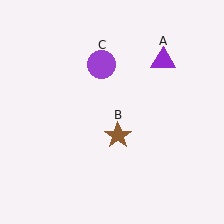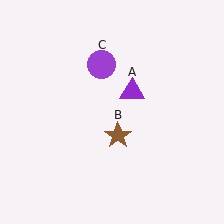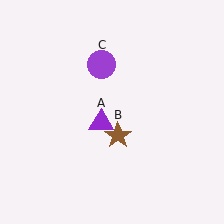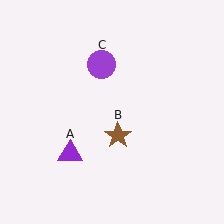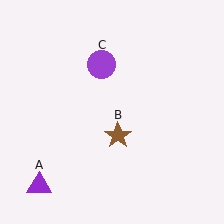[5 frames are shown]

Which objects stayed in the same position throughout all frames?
Brown star (object B) and purple circle (object C) remained stationary.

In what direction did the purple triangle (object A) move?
The purple triangle (object A) moved down and to the left.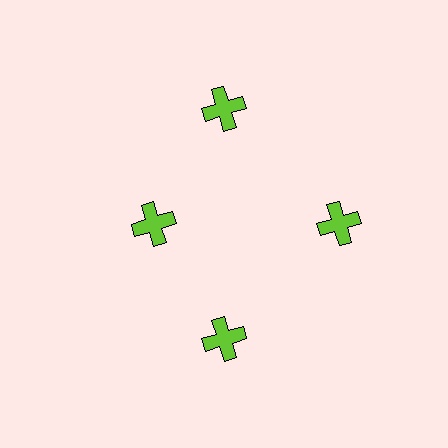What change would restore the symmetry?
The symmetry would be restored by moving it outward, back onto the ring so that all 4 crosses sit at equal angles and equal distance from the center.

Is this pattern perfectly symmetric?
No. The 4 lime crosses are arranged in a ring, but one element near the 9 o'clock position is pulled inward toward the center, breaking the 4-fold rotational symmetry.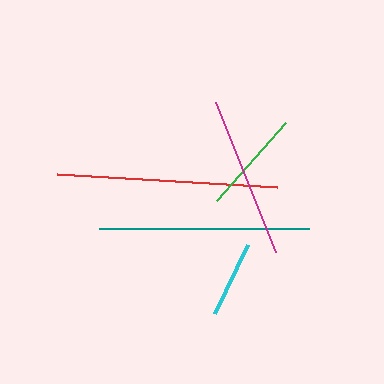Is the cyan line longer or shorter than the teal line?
The teal line is longer than the cyan line.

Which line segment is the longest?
The red line is the longest at approximately 220 pixels.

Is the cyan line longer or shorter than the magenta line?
The magenta line is longer than the cyan line.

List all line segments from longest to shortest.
From longest to shortest: red, teal, magenta, green, cyan.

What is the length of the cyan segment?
The cyan segment is approximately 77 pixels long.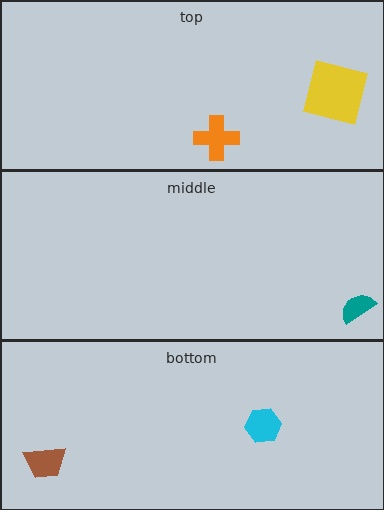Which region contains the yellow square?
The top region.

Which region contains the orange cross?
The top region.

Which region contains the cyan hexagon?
The bottom region.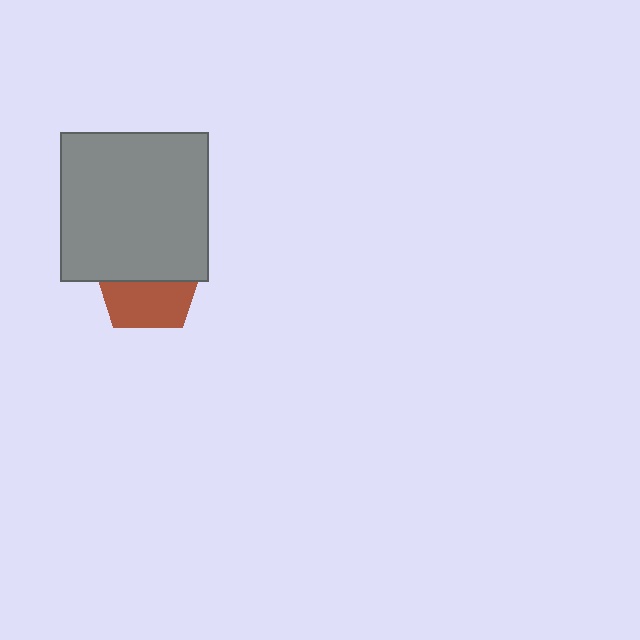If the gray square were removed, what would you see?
You would see the complete brown pentagon.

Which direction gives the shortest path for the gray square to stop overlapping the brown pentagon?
Moving up gives the shortest separation.